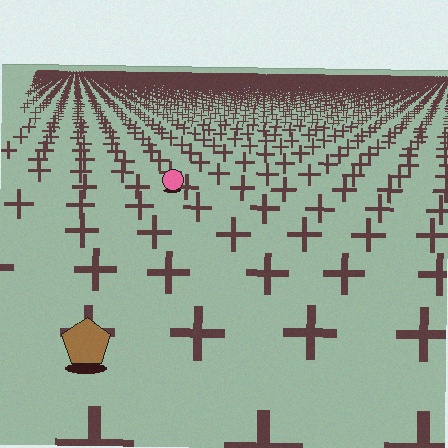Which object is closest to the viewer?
The brown pentagon is closest. The texture marks near it are larger and more spread out.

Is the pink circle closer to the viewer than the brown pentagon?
No. The brown pentagon is closer — you can tell from the texture gradient: the ground texture is coarser near it.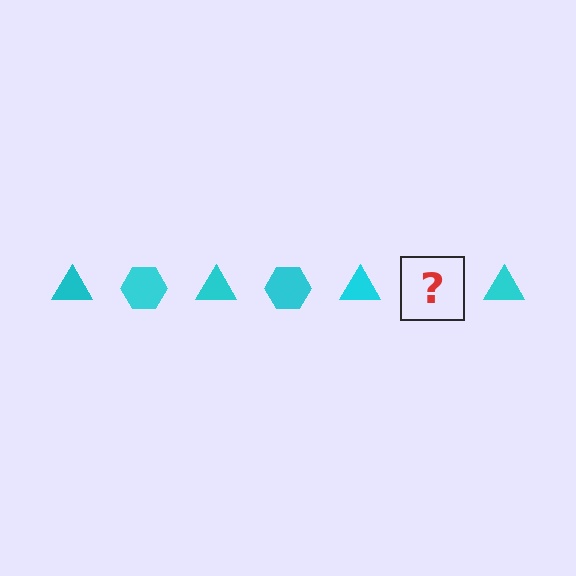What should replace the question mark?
The question mark should be replaced with a cyan hexagon.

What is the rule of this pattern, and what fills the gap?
The rule is that the pattern cycles through triangle, hexagon shapes in cyan. The gap should be filled with a cyan hexagon.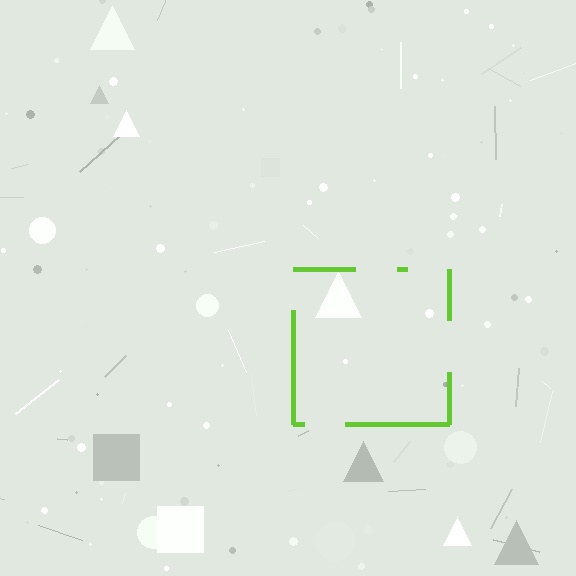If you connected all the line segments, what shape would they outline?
They would outline a square.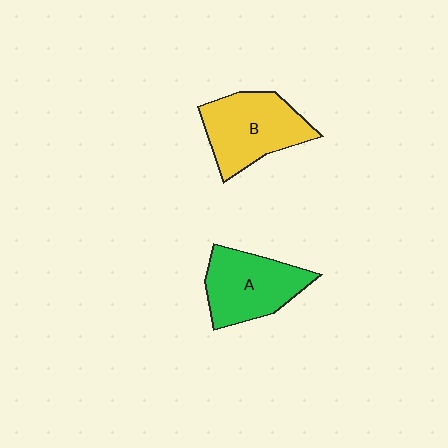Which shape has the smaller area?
Shape A (green).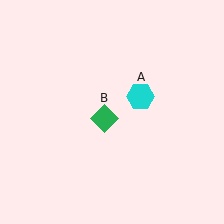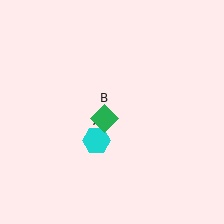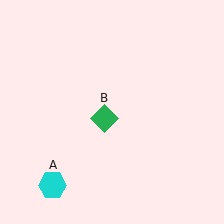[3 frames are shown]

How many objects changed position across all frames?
1 object changed position: cyan hexagon (object A).